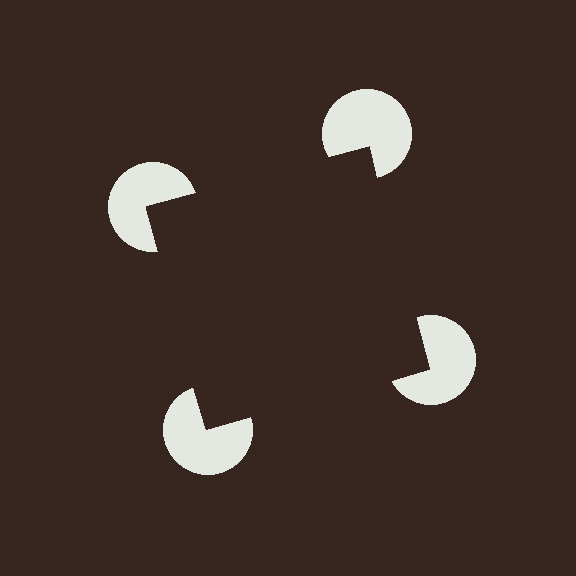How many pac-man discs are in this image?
There are 4 — one at each vertex of the illusory square.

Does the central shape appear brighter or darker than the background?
It typically appears slightly darker than the background, even though no actual brightness change is drawn.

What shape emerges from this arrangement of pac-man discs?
An illusory square — its edges are inferred from the aligned wedge cuts in the pac-man discs, not physically drawn.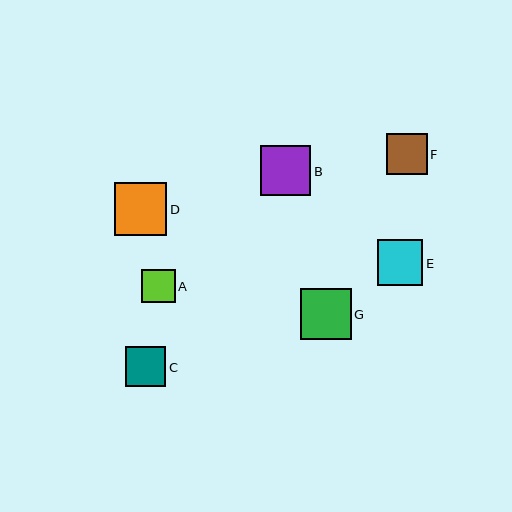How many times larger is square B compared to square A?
Square B is approximately 1.5 times the size of square A.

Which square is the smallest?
Square A is the smallest with a size of approximately 34 pixels.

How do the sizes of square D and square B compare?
Square D and square B are approximately the same size.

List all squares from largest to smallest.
From largest to smallest: D, G, B, E, C, F, A.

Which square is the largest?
Square D is the largest with a size of approximately 52 pixels.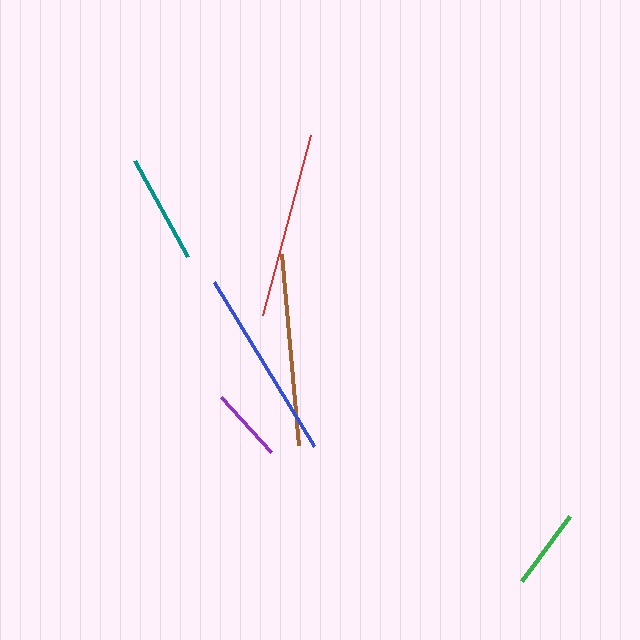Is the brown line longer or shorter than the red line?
The brown line is longer than the red line.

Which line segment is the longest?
The blue line is the longest at approximately 192 pixels.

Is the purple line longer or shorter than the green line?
The green line is longer than the purple line.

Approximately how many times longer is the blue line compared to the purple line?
The blue line is approximately 2.6 times the length of the purple line.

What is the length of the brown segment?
The brown segment is approximately 192 pixels long.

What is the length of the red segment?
The red segment is approximately 186 pixels long.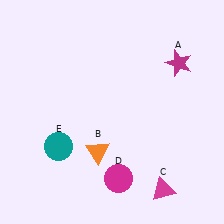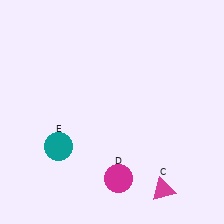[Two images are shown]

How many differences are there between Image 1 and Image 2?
There are 2 differences between the two images.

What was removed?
The magenta star (A), the orange triangle (B) were removed in Image 2.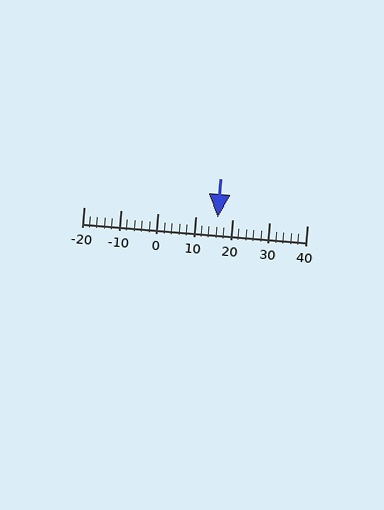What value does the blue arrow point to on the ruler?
The blue arrow points to approximately 16.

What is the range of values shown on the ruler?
The ruler shows values from -20 to 40.